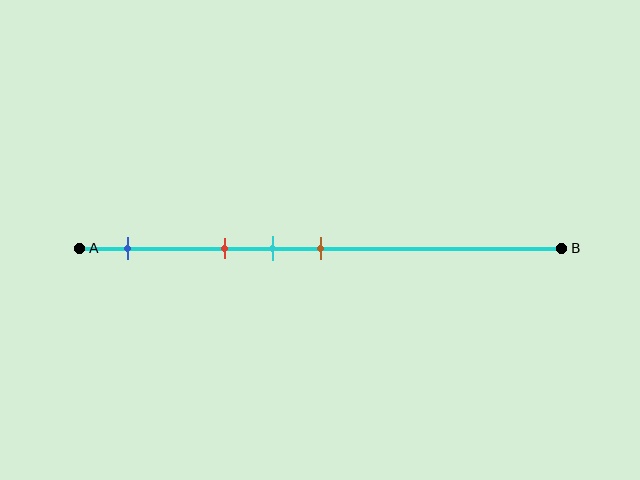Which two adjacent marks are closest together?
The cyan and brown marks are the closest adjacent pair.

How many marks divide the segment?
There are 4 marks dividing the segment.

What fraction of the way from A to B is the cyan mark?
The cyan mark is approximately 40% (0.4) of the way from A to B.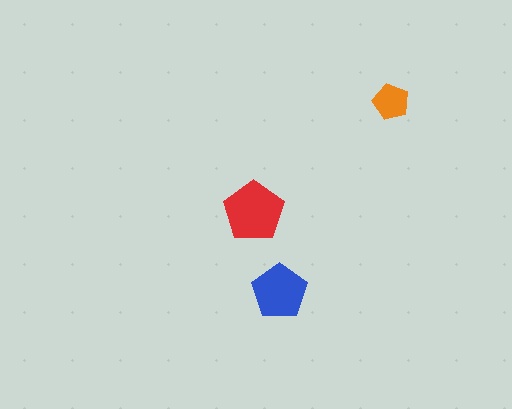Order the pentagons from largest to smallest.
the red one, the blue one, the orange one.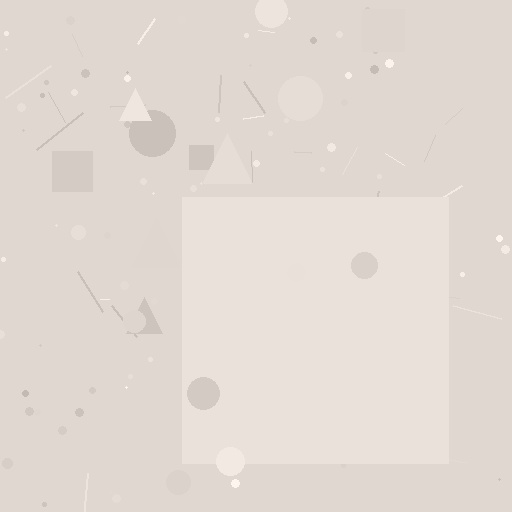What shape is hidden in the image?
A square is hidden in the image.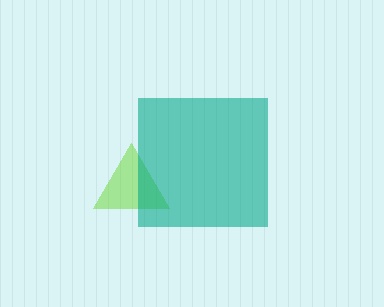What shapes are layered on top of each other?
The layered shapes are: a lime triangle, a teal square.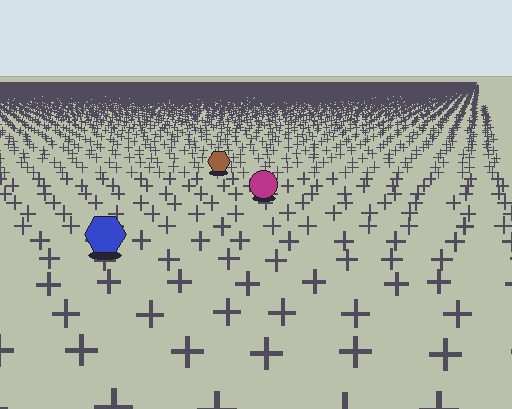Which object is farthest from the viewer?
The brown hexagon is farthest from the viewer. It appears smaller and the ground texture around it is denser.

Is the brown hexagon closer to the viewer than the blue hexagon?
No. The blue hexagon is closer — you can tell from the texture gradient: the ground texture is coarser near it.